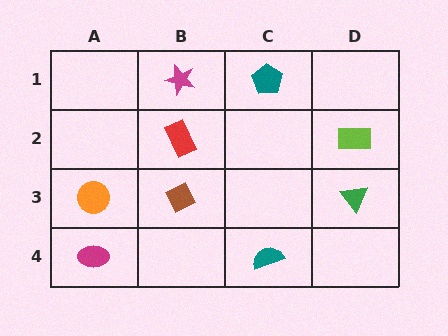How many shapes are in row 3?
3 shapes.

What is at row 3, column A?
An orange circle.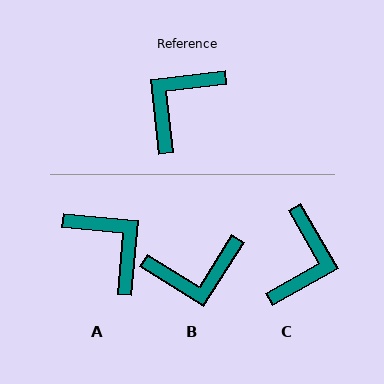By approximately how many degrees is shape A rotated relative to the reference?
Approximately 102 degrees clockwise.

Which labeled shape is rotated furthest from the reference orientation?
C, about 157 degrees away.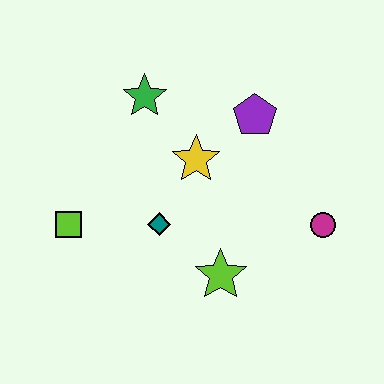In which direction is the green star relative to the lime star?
The green star is above the lime star.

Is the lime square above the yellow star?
No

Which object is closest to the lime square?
The teal diamond is closest to the lime square.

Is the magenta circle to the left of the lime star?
No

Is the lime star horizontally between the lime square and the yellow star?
No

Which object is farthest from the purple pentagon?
The lime square is farthest from the purple pentagon.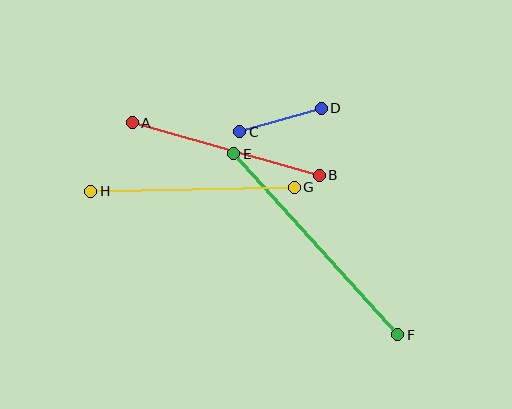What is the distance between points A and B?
The distance is approximately 194 pixels.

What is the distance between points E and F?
The distance is approximately 244 pixels.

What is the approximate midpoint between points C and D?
The midpoint is at approximately (280, 120) pixels.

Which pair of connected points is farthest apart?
Points E and F are farthest apart.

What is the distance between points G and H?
The distance is approximately 203 pixels.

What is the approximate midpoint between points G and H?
The midpoint is at approximately (192, 189) pixels.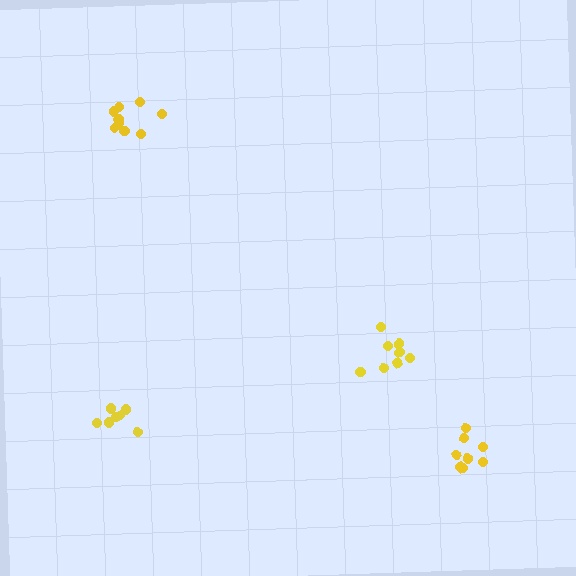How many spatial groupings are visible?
There are 4 spatial groupings.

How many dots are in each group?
Group 1: 8 dots, Group 2: 9 dots, Group 3: 7 dots, Group 4: 8 dots (32 total).